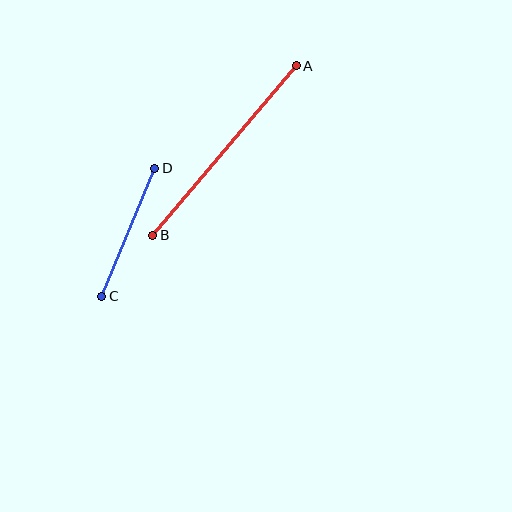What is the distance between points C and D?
The distance is approximately 139 pixels.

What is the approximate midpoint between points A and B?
The midpoint is at approximately (224, 150) pixels.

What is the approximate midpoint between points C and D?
The midpoint is at approximately (128, 232) pixels.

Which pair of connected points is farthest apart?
Points A and B are farthest apart.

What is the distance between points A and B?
The distance is approximately 222 pixels.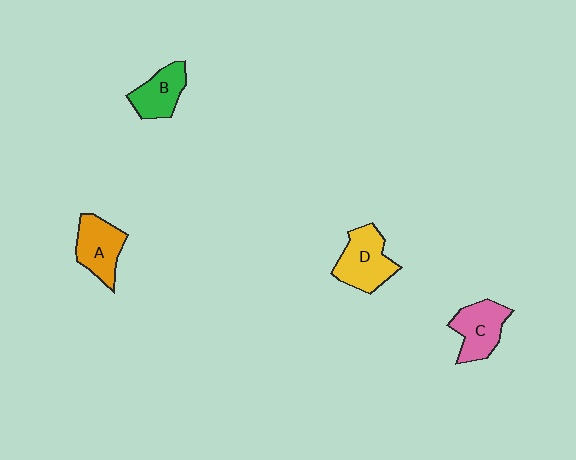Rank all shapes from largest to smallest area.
From largest to smallest: D (yellow), C (pink), A (orange), B (green).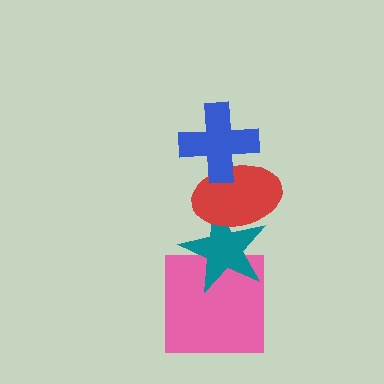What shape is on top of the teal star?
The red ellipse is on top of the teal star.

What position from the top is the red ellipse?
The red ellipse is 2nd from the top.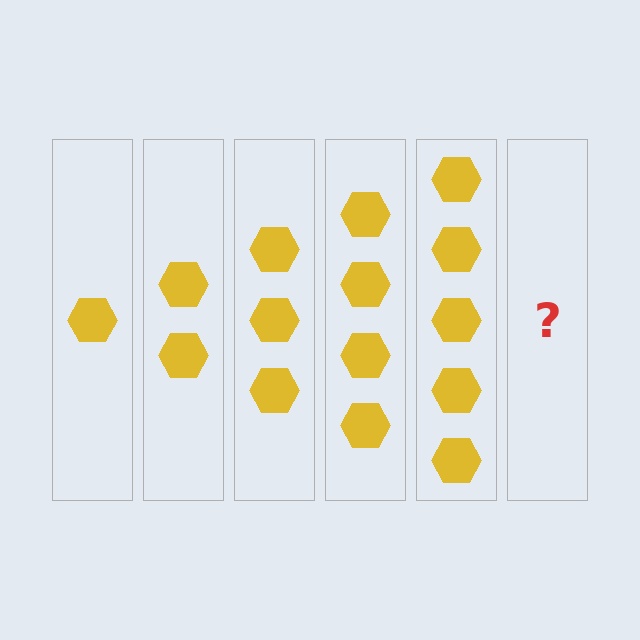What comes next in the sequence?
The next element should be 6 hexagons.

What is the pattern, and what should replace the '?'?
The pattern is that each step adds one more hexagon. The '?' should be 6 hexagons.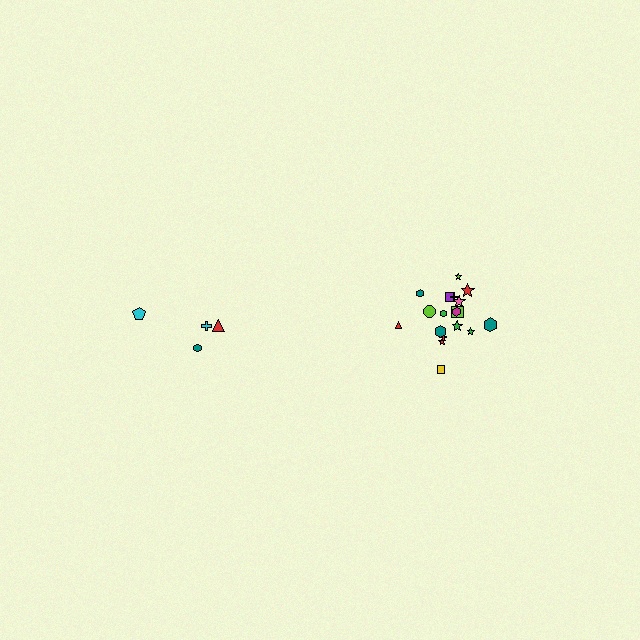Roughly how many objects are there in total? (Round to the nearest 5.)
Roughly 20 objects in total.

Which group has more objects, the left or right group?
The right group.